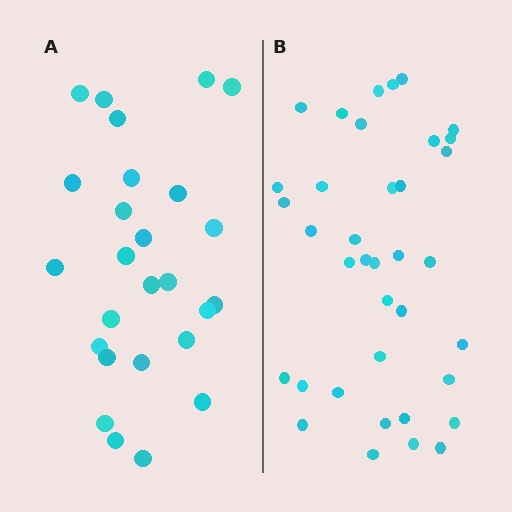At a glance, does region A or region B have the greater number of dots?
Region B (the right region) has more dots.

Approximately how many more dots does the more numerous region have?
Region B has roughly 12 or so more dots than region A.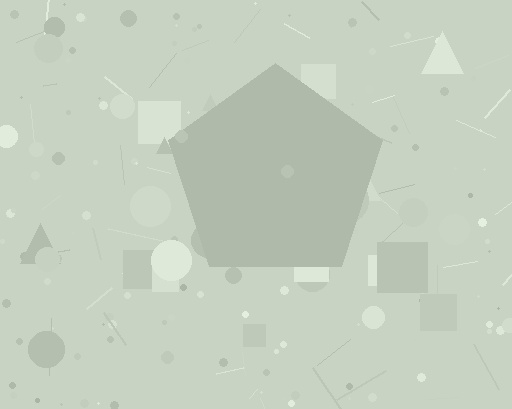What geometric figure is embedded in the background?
A pentagon is embedded in the background.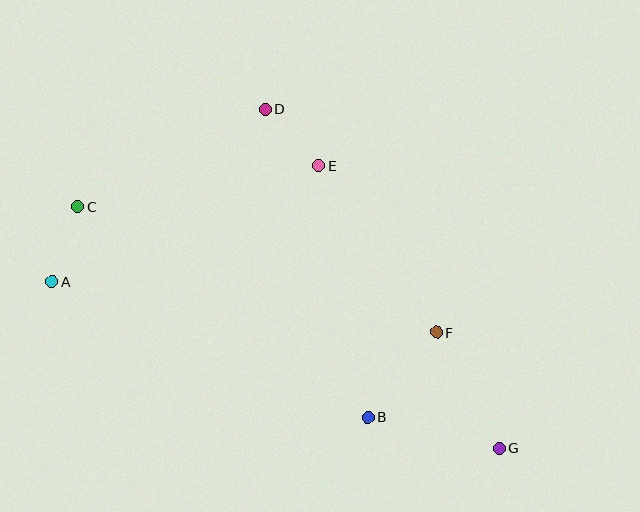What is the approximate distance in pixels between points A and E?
The distance between A and E is approximately 291 pixels.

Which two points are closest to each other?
Points D and E are closest to each other.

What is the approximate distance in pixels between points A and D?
The distance between A and D is approximately 275 pixels.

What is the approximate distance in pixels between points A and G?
The distance between A and G is approximately 477 pixels.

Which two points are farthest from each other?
Points C and G are farthest from each other.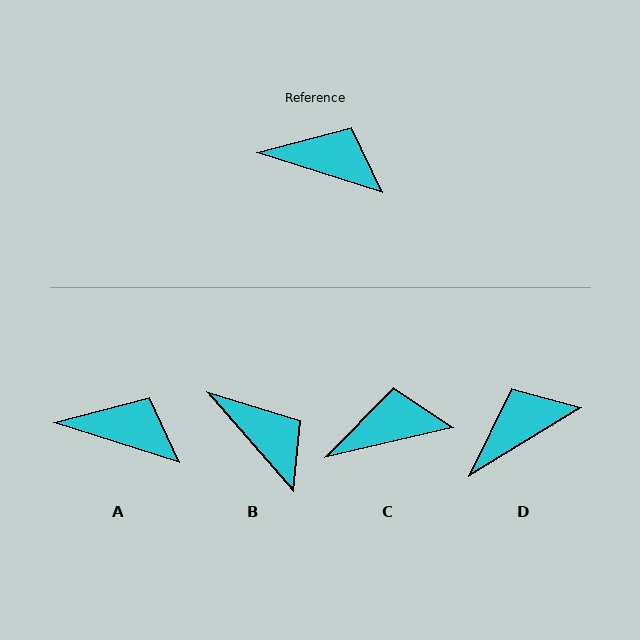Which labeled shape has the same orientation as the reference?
A.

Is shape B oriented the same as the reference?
No, it is off by about 31 degrees.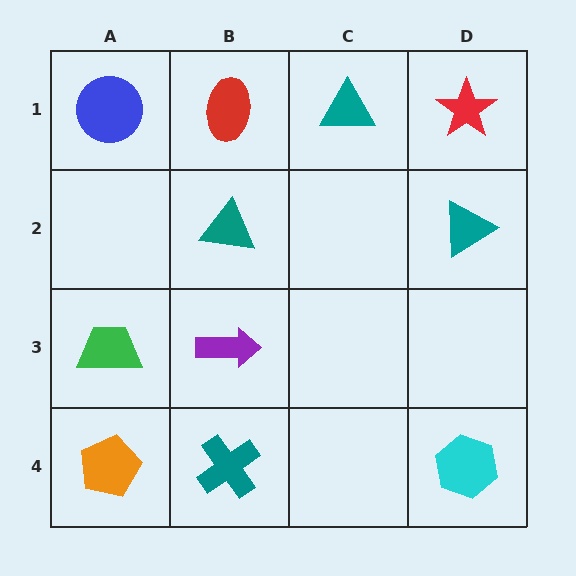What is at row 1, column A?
A blue circle.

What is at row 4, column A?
An orange pentagon.